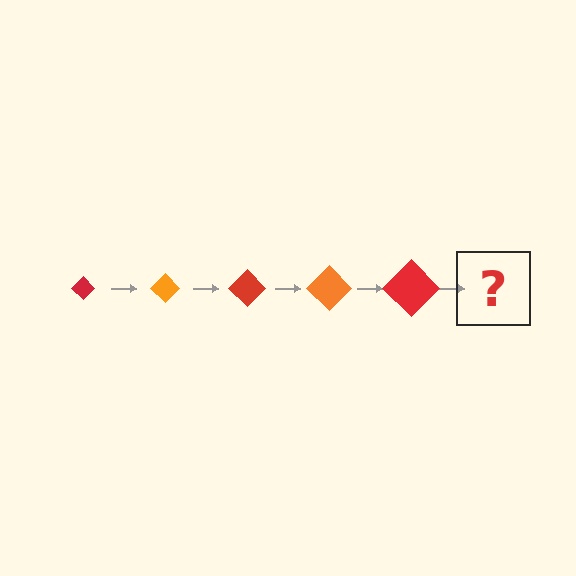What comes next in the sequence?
The next element should be an orange diamond, larger than the previous one.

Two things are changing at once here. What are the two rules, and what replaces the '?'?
The two rules are that the diamond grows larger each step and the color cycles through red and orange. The '?' should be an orange diamond, larger than the previous one.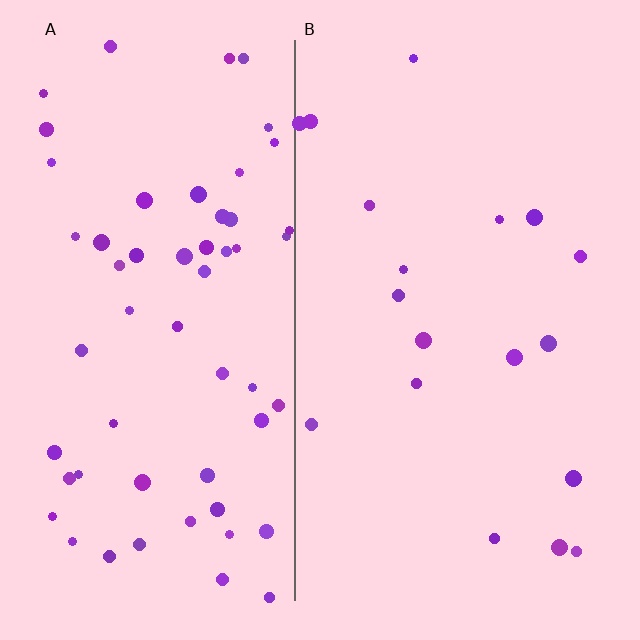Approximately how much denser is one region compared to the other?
Approximately 3.1× — region A over region B.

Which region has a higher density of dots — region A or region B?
A (the left).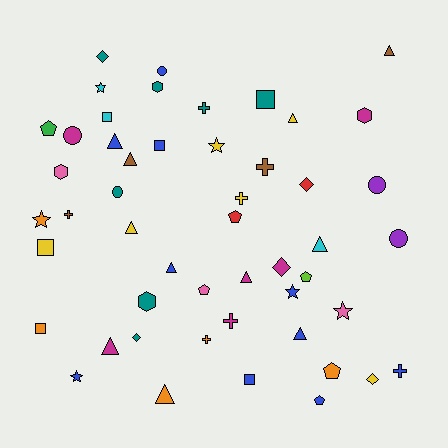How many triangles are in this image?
There are 11 triangles.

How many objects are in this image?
There are 50 objects.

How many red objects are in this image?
There are 2 red objects.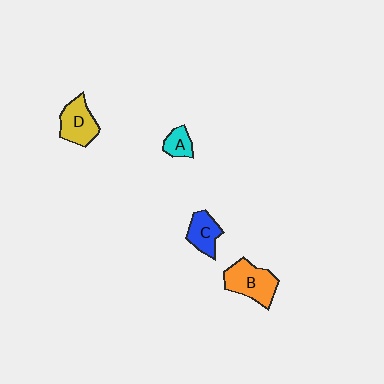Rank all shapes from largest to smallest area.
From largest to smallest: B (orange), D (yellow), C (blue), A (cyan).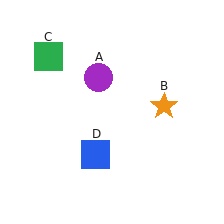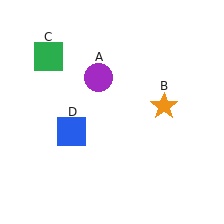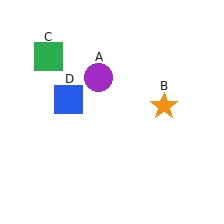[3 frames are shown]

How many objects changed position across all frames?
1 object changed position: blue square (object D).